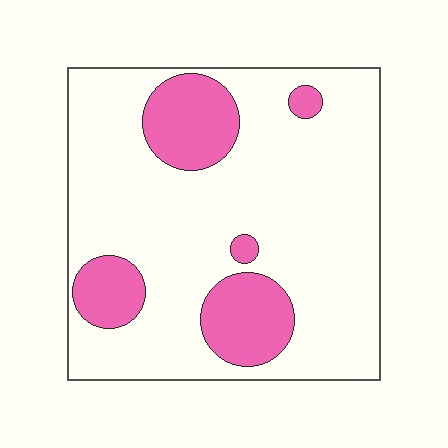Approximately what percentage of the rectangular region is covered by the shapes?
Approximately 20%.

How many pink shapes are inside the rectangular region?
5.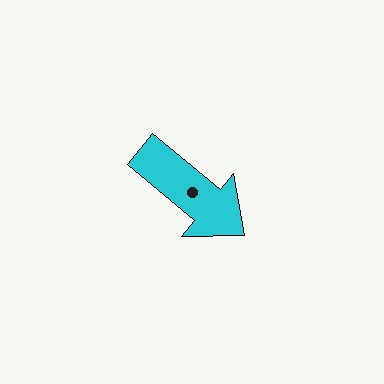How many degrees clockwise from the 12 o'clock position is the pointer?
Approximately 130 degrees.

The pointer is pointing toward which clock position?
Roughly 4 o'clock.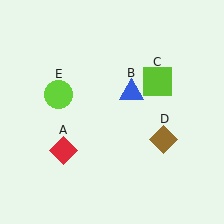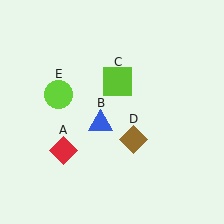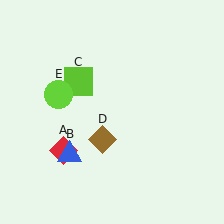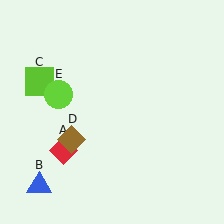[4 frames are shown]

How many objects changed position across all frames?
3 objects changed position: blue triangle (object B), lime square (object C), brown diamond (object D).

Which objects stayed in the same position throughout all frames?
Red diamond (object A) and lime circle (object E) remained stationary.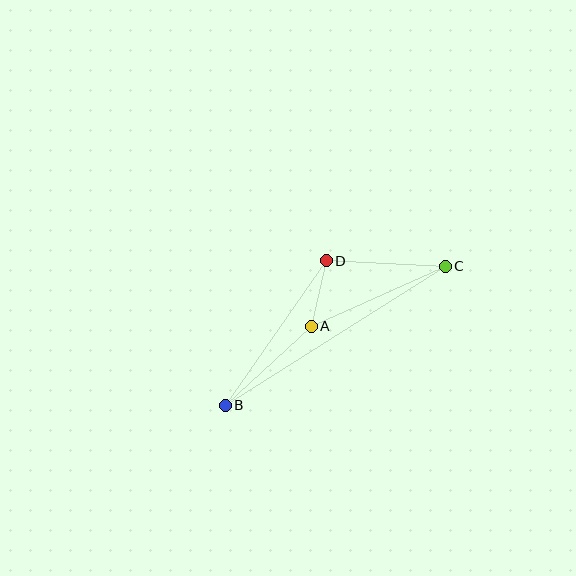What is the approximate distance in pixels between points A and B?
The distance between A and B is approximately 117 pixels.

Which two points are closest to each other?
Points A and D are closest to each other.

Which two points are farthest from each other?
Points B and C are farthest from each other.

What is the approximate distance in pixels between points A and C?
The distance between A and C is approximately 147 pixels.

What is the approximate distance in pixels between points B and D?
The distance between B and D is approximately 176 pixels.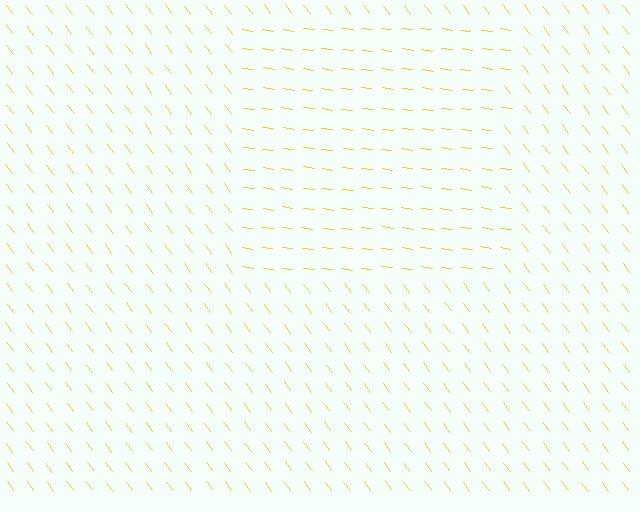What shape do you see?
I see a rectangle.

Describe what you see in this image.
The image is filled with small yellow line segments. A rectangle region in the image has lines oriented differently from the surrounding lines, creating a visible texture boundary.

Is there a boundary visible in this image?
Yes, there is a texture boundary formed by a change in line orientation.